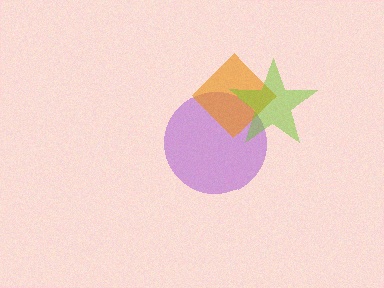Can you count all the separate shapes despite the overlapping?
Yes, there are 3 separate shapes.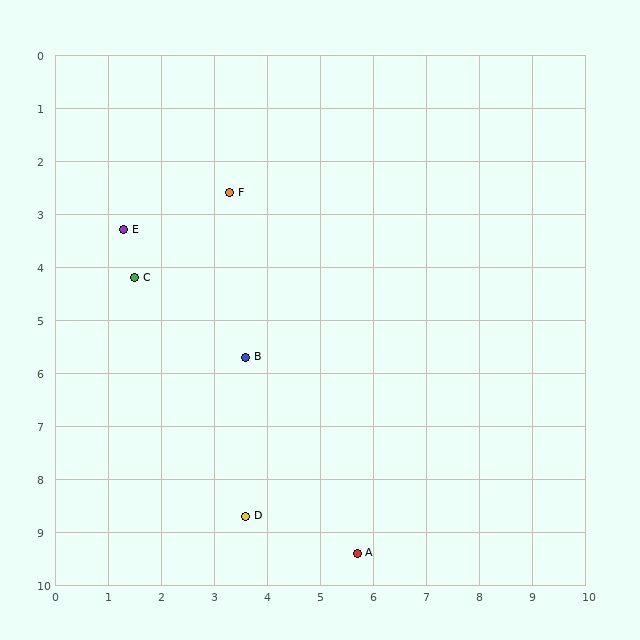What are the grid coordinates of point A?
Point A is at approximately (5.7, 9.4).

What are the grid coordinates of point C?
Point C is at approximately (1.5, 4.2).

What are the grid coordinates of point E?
Point E is at approximately (1.3, 3.3).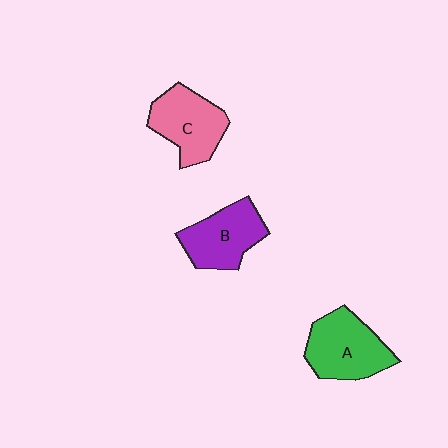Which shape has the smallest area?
Shape B (purple).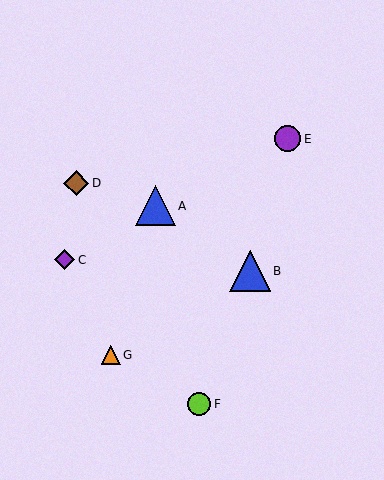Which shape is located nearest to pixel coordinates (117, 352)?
The orange triangle (labeled G) at (111, 355) is nearest to that location.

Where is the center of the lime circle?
The center of the lime circle is at (199, 404).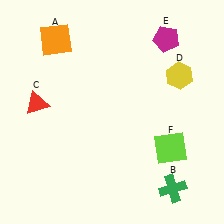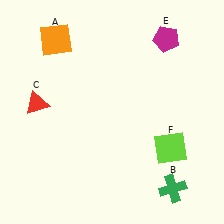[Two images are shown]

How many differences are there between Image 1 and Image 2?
There is 1 difference between the two images.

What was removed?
The yellow hexagon (D) was removed in Image 2.